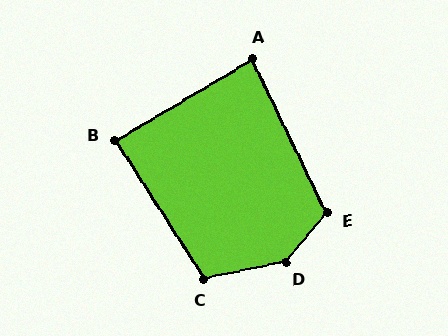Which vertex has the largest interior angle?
D, at approximately 142 degrees.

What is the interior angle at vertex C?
Approximately 111 degrees (obtuse).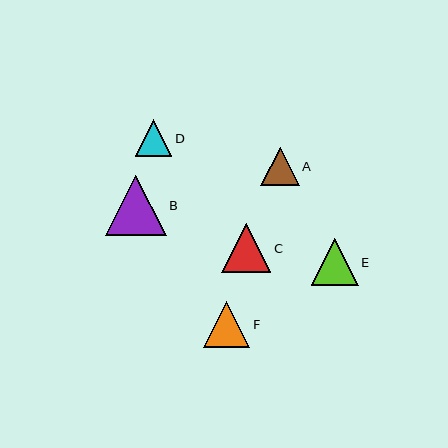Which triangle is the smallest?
Triangle D is the smallest with a size of approximately 36 pixels.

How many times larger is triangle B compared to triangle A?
Triangle B is approximately 1.6 times the size of triangle A.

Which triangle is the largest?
Triangle B is the largest with a size of approximately 61 pixels.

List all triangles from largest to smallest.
From largest to smallest: B, C, E, F, A, D.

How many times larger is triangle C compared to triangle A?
Triangle C is approximately 1.3 times the size of triangle A.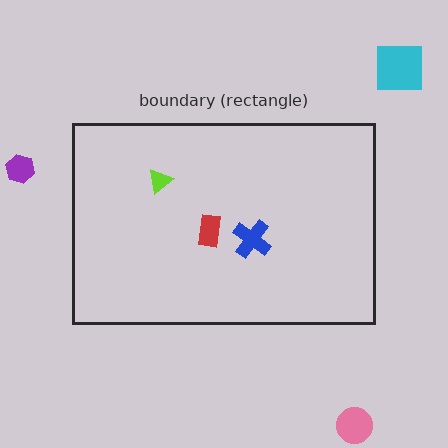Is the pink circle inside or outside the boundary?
Outside.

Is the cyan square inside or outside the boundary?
Outside.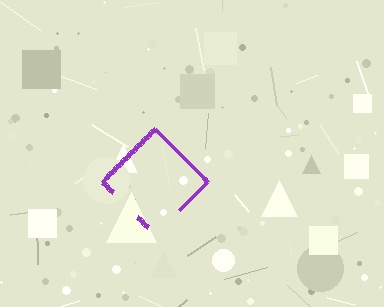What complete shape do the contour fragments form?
The contour fragments form a diamond.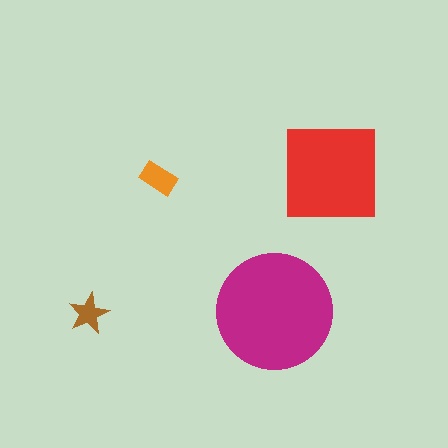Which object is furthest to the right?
The red square is rightmost.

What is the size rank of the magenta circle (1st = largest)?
1st.